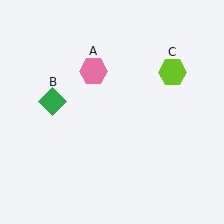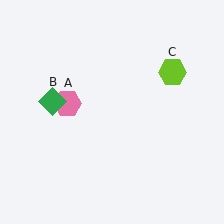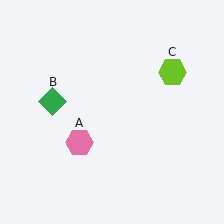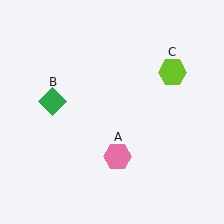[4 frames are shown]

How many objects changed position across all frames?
1 object changed position: pink hexagon (object A).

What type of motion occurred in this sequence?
The pink hexagon (object A) rotated counterclockwise around the center of the scene.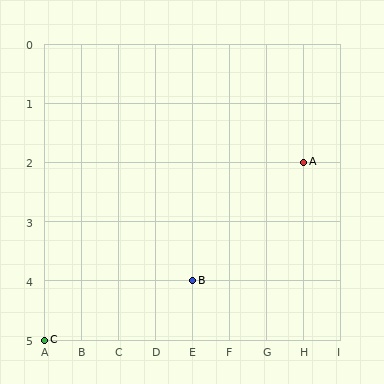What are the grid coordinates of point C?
Point C is at grid coordinates (A, 5).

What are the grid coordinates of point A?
Point A is at grid coordinates (H, 2).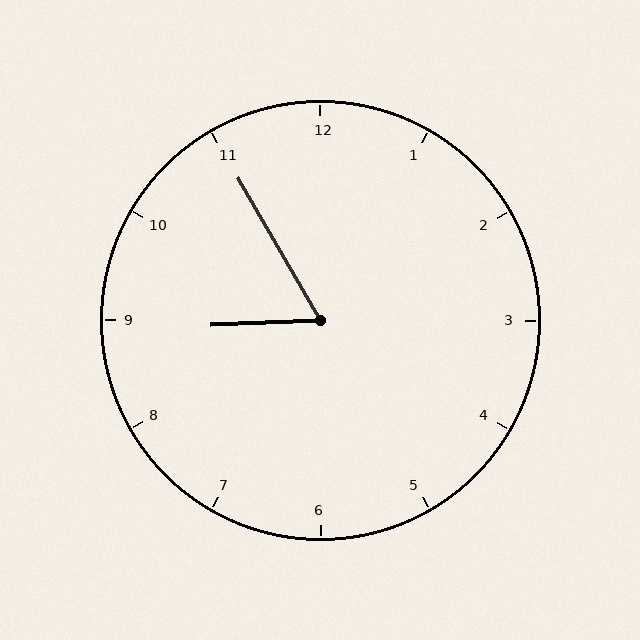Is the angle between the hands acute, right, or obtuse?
It is acute.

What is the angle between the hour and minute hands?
Approximately 62 degrees.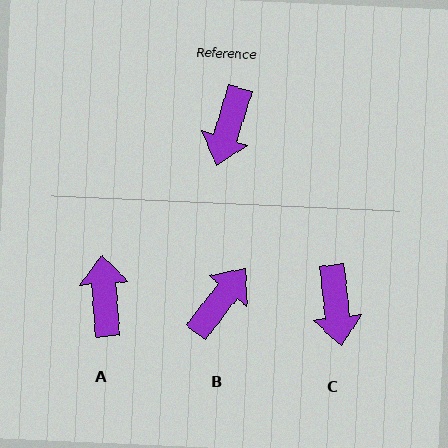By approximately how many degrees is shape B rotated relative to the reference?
Approximately 159 degrees counter-clockwise.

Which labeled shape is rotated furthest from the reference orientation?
B, about 159 degrees away.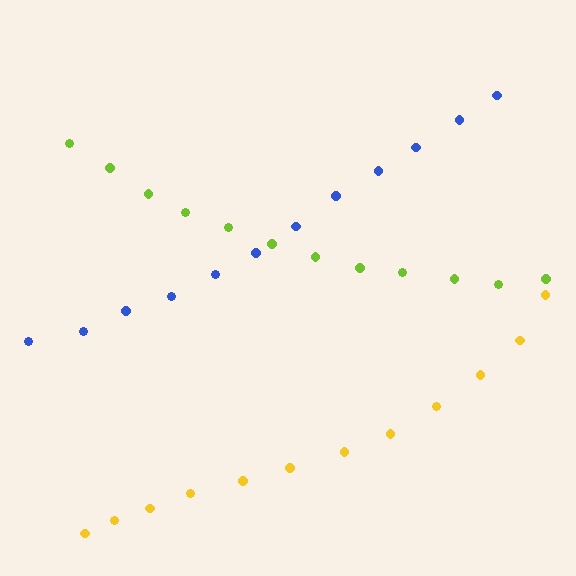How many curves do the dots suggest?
There are 3 distinct paths.